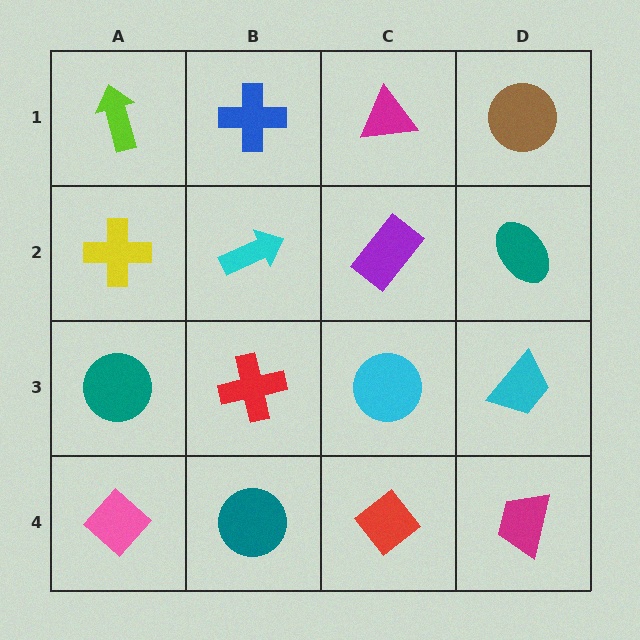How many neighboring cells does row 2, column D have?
3.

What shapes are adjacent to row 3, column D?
A teal ellipse (row 2, column D), a magenta trapezoid (row 4, column D), a cyan circle (row 3, column C).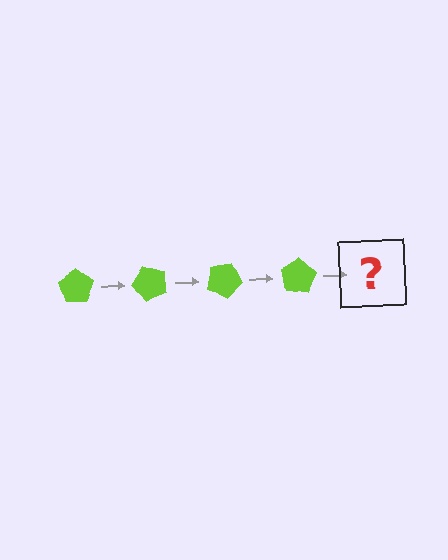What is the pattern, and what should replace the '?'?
The pattern is that the pentagon rotates 50 degrees each step. The '?' should be a lime pentagon rotated 200 degrees.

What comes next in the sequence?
The next element should be a lime pentagon rotated 200 degrees.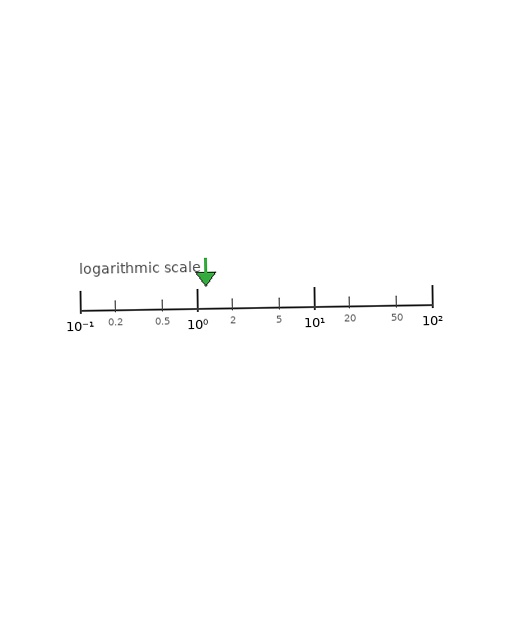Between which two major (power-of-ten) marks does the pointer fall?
The pointer is between 1 and 10.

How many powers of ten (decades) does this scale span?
The scale spans 3 decades, from 0.1 to 100.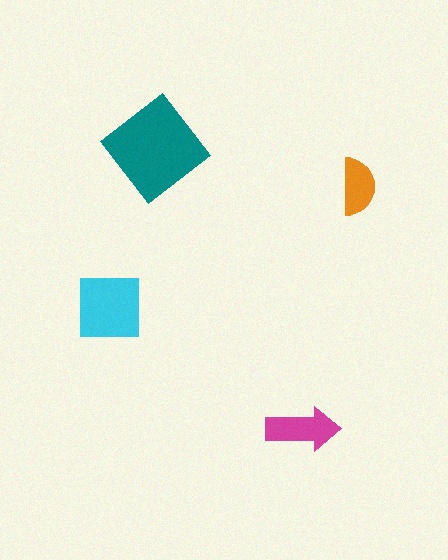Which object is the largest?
The teal diamond.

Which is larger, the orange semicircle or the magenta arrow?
The magenta arrow.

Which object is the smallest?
The orange semicircle.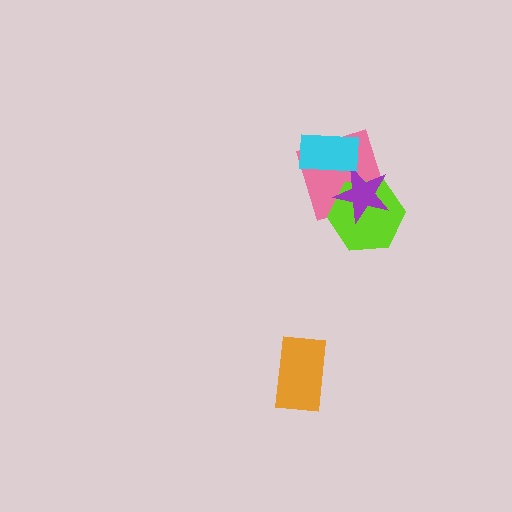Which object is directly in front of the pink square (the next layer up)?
The lime hexagon is directly in front of the pink square.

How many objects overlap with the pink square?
3 objects overlap with the pink square.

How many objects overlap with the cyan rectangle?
1 object overlaps with the cyan rectangle.